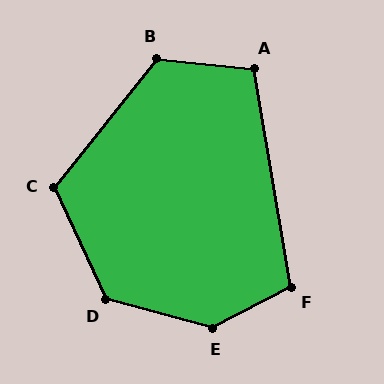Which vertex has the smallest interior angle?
A, at approximately 105 degrees.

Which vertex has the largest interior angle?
E, at approximately 138 degrees.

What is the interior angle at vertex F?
Approximately 108 degrees (obtuse).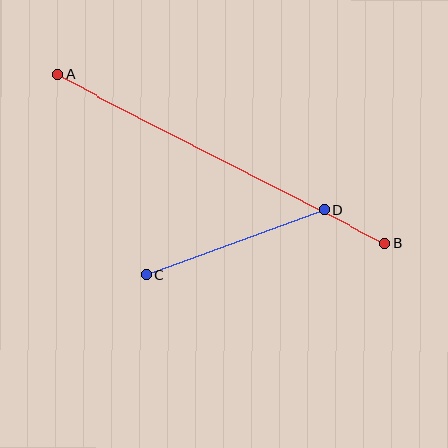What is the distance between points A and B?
The distance is approximately 368 pixels.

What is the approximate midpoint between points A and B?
The midpoint is at approximately (221, 159) pixels.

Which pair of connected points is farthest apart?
Points A and B are farthest apart.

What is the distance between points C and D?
The distance is approximately 190 pixels.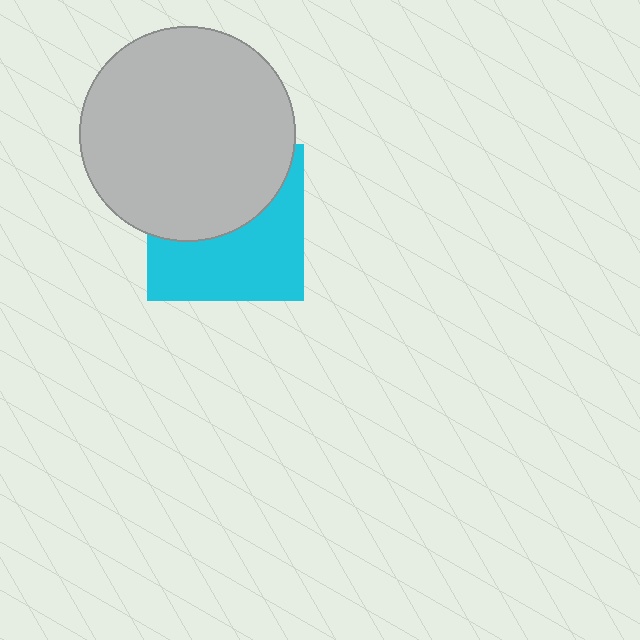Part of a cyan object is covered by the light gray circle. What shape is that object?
It is a square.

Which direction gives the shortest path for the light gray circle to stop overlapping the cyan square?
Moving up gives the shortest separation.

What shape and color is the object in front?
The object in front is a light gray circle.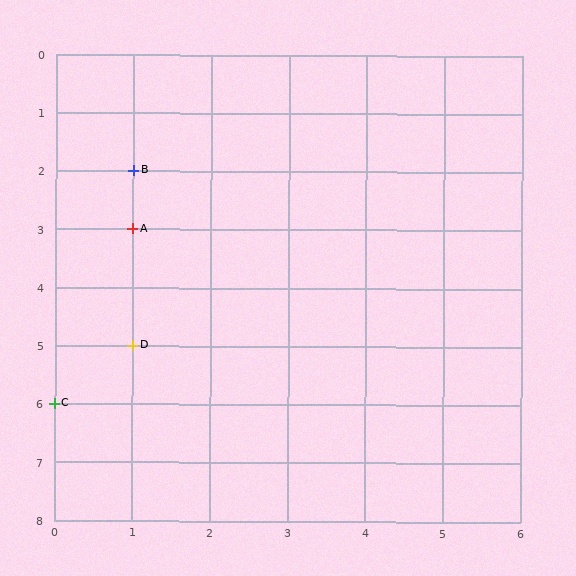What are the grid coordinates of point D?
Point D is at grid coordinates (1, 5).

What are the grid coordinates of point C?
Point C is at grid coordinates (0, 6).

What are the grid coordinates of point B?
Point B is at grid coordinates (1, 2).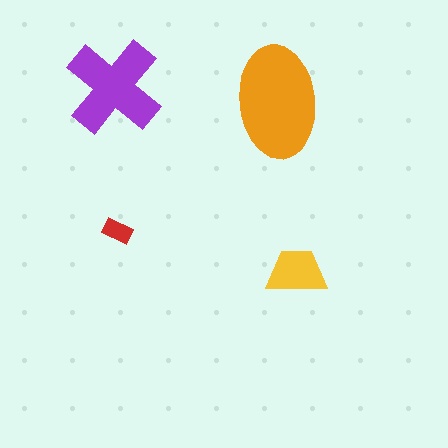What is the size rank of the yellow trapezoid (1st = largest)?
3rd.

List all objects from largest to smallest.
The orange ellipse, the purple cross, the yellow trapezoid, the red rectangle.